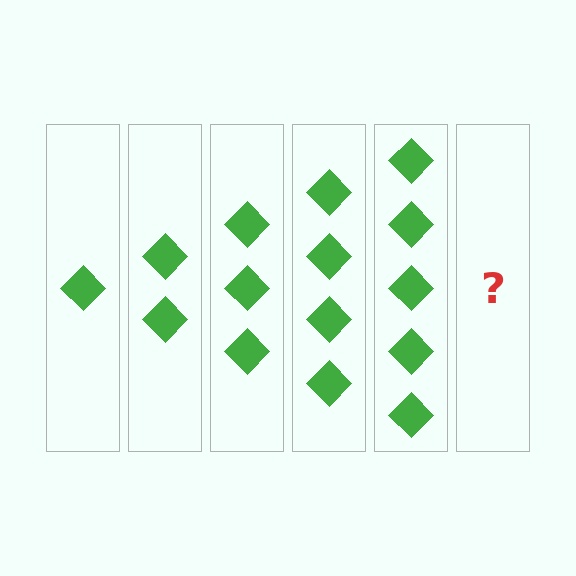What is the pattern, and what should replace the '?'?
The pattern is that each step adds one more diamond. The '?' should be 6 diamonds.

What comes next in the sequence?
The next element should be 6 diamonds.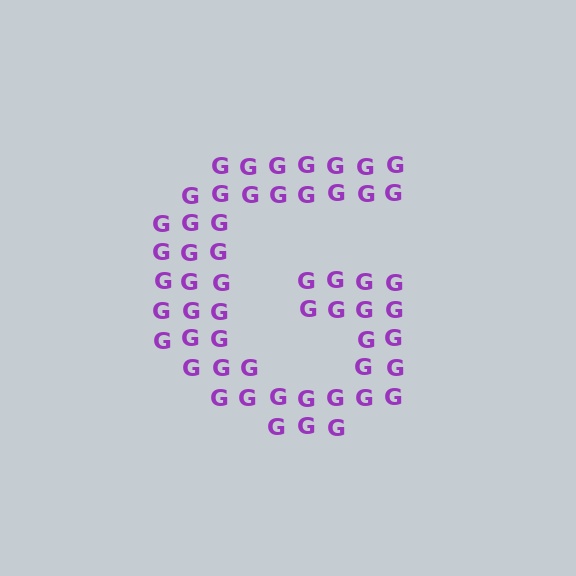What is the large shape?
The large shape is the letter G.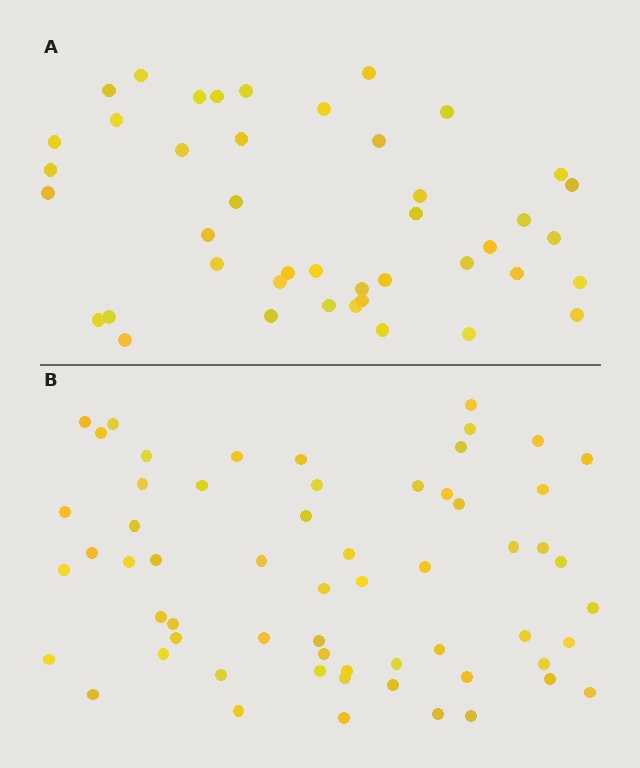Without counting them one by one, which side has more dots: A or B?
Region B (the bottom region) has more dots.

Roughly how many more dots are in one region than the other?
Region B has approximately 15 more dots than region A.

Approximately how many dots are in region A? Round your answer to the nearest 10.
About 40 dots. (The exact count is 43, which rounds to 40.)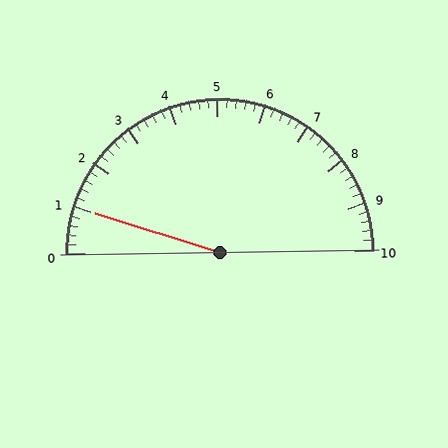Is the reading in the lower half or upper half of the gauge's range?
The reading is in the lower half of the range (0 to 10).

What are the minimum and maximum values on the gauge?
The gauge ranges from 0 to 10.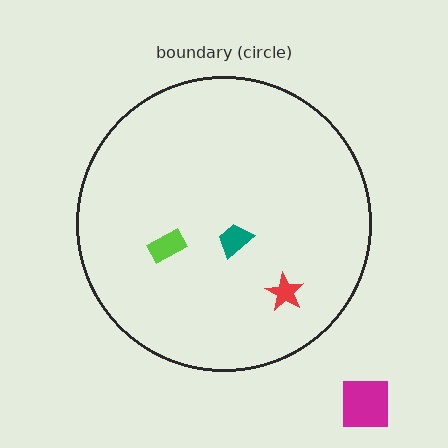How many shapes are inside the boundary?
3 inside, 1 outside.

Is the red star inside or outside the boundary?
Inside.